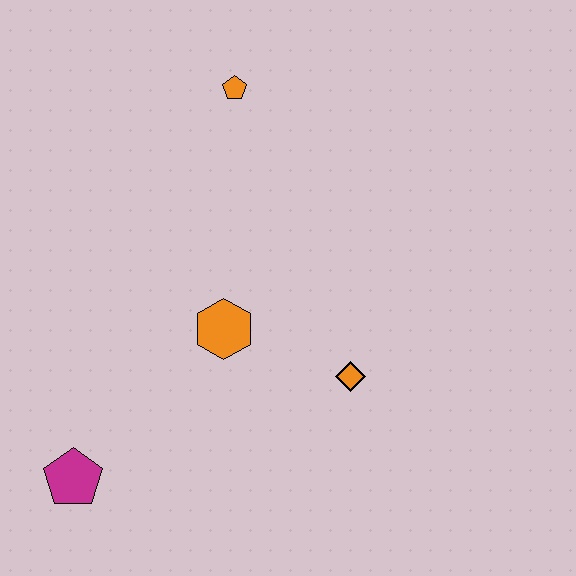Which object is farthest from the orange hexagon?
The orange pentagon is farthest from the orange hexagon.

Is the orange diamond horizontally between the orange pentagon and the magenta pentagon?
No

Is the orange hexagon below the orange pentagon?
Yes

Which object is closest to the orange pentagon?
The orange hexagon is closest to the orange pentagon.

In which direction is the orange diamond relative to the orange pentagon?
The orange diamond is below the orange pentagon.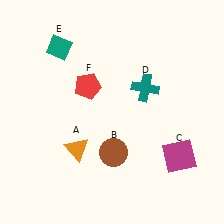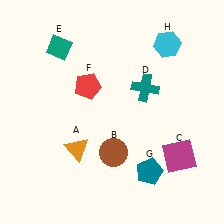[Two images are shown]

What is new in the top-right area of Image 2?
A cyan hexagon (H) was added in the top-right area of Image 2.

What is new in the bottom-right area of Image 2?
A teal pentagon (G) was added in the bottom-right area of Image 2.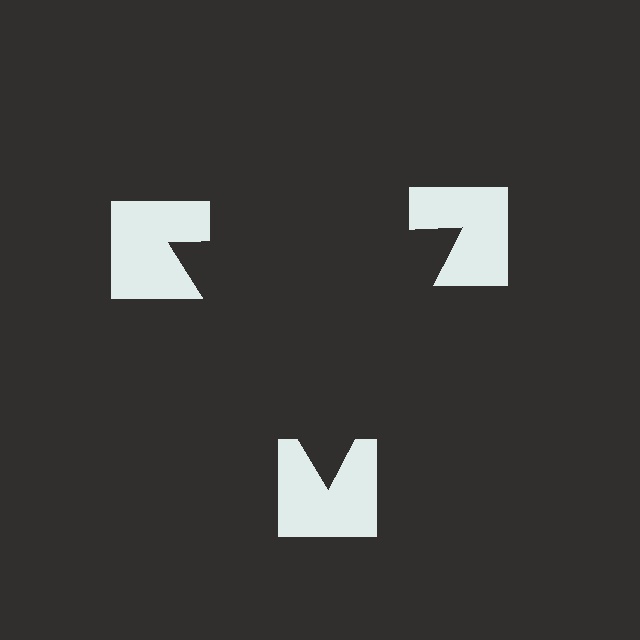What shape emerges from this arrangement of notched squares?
An illusory triangle — its edges are inferred from the aligned wedge cuts in the notched squares, not physically drawn.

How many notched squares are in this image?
There are 3 — one at each vertex of the illusory triangle.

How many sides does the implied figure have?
3 sides.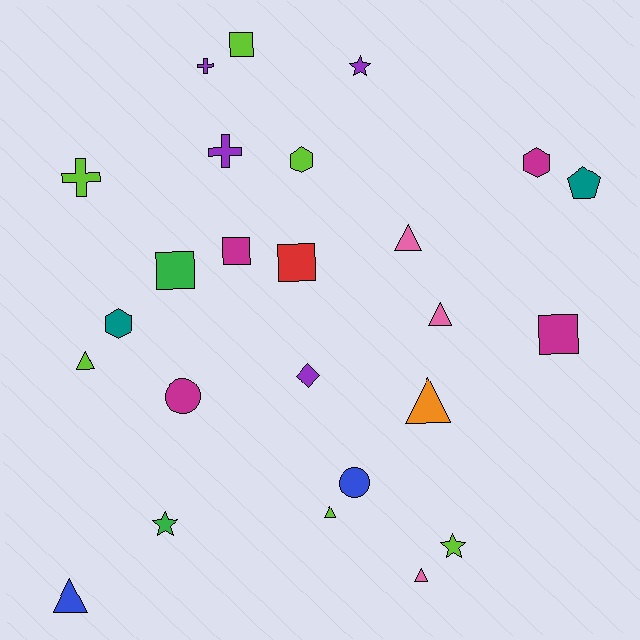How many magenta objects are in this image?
There are 4 magenta objects.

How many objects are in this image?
There are 25 objects.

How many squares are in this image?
There are 5 squares.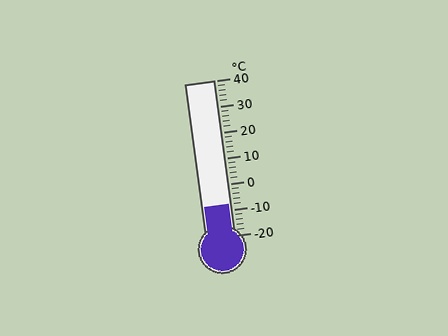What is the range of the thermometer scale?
The thermometer scale ranges from -20°C to 40°C.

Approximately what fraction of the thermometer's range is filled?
The thermometer is filled to approximately 20% of its range.